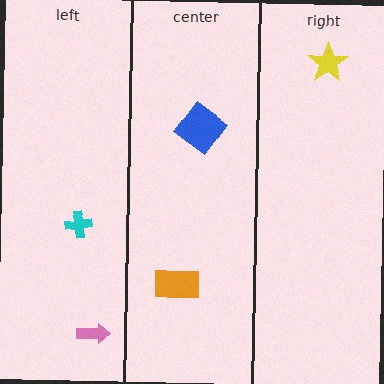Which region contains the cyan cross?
The left region.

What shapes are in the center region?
The orange rectangle, the blue diamond.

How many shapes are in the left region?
2.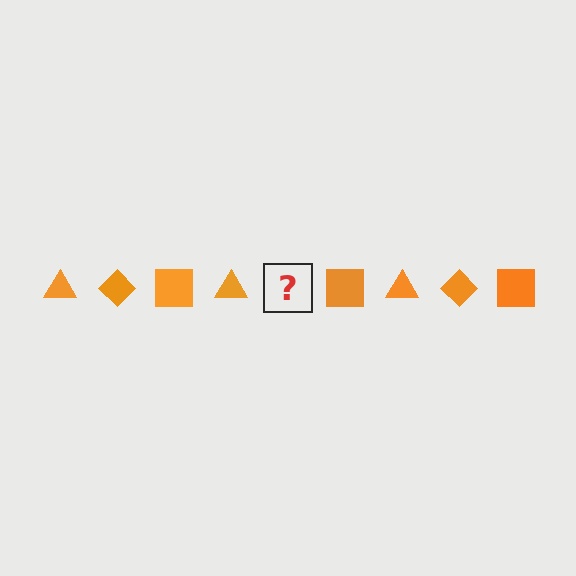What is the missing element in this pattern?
The missing element is an orange diamond.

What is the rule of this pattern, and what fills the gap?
The rule is that the pattern cycles through triangle, diamond, square shapes in orange. The gap should be filled with an orange diamond.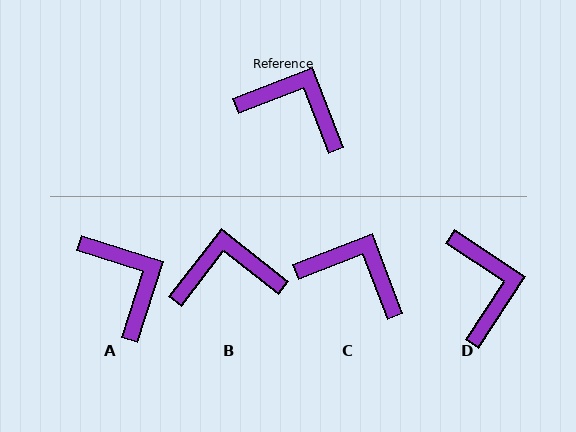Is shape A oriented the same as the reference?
No, it is off by about 39 degrees.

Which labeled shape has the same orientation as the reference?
C.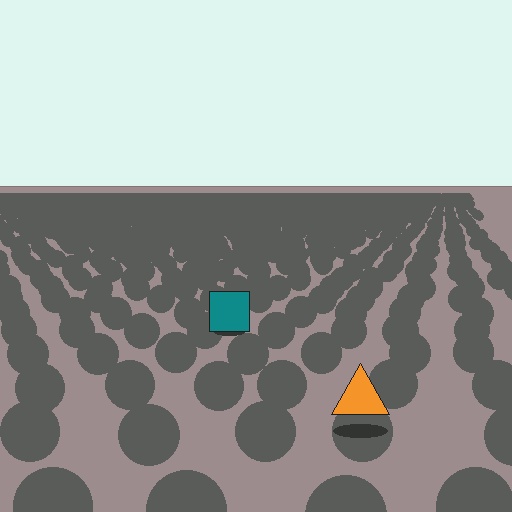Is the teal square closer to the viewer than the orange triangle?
No. The orange triangle is closer — you can tell from the texture gradient: the ground texture is coarser near it.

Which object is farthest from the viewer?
The teal square is farthest from the viewer. It appears smaller and the ground texture around it is denser.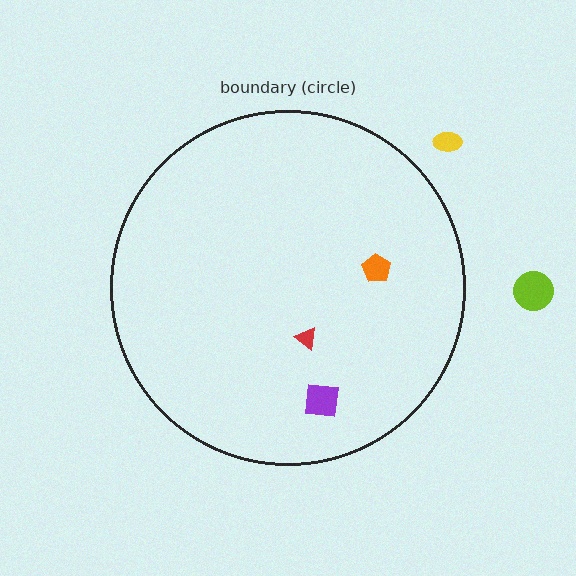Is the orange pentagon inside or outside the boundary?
Inside.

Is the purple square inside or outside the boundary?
Inside.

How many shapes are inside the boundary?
3 inside, 2 outside.